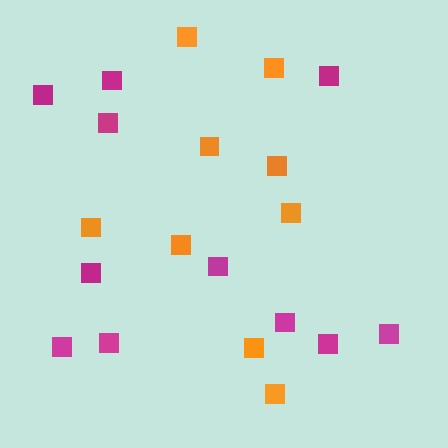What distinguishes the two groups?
There are 2 groups: one group of magenta squares (11) and one group of orange squares (9).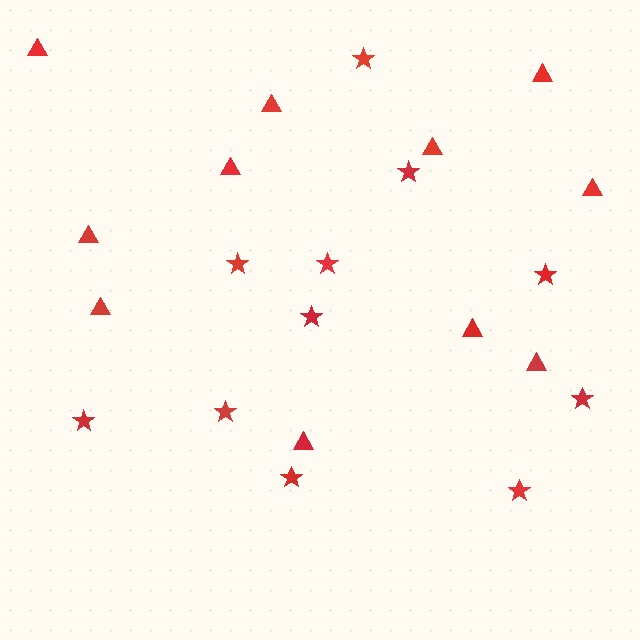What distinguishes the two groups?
There are 2 groups: one group of triangles (11) and one group of stars (11).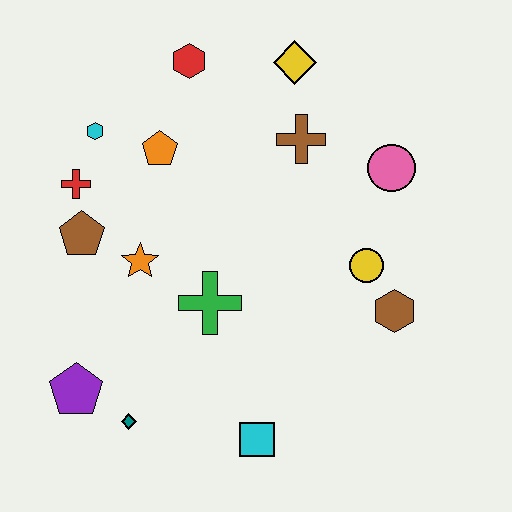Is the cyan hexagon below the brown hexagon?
No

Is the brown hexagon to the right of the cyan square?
Yes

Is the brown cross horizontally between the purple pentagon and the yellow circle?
Yes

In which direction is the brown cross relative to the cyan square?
The brown cross is above the cyan square.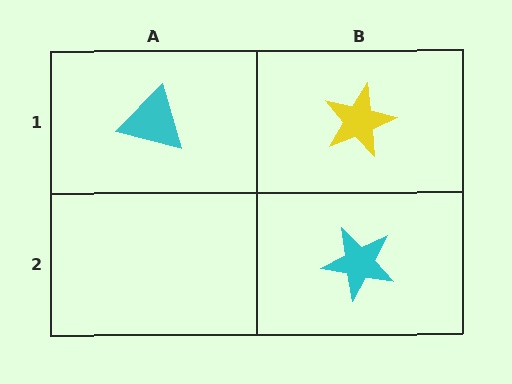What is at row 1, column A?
A cyan triangle.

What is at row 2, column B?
A cyan star.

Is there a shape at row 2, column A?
No, that cell is empty.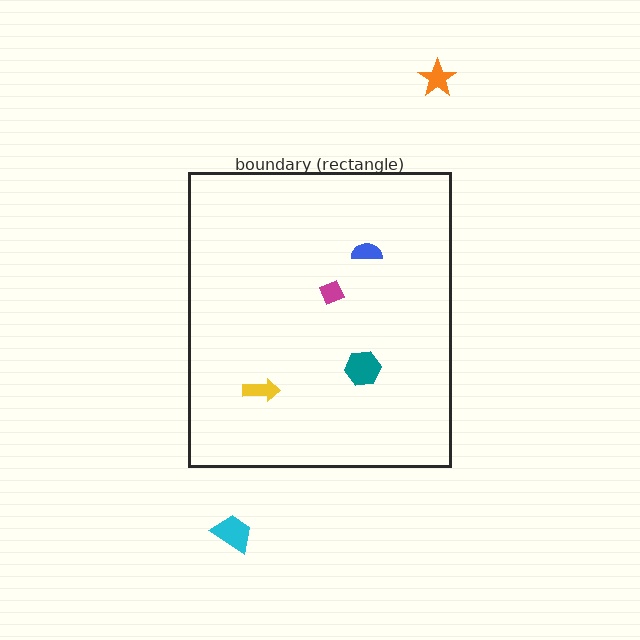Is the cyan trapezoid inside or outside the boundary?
Outside.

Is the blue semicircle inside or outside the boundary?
Inside.